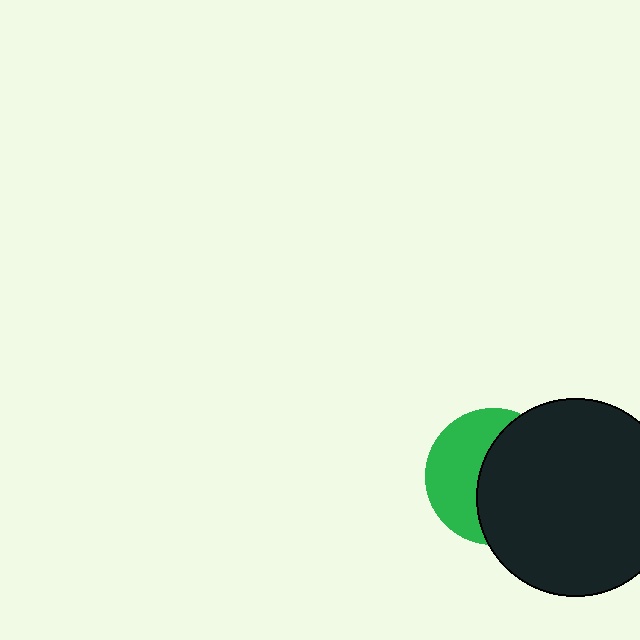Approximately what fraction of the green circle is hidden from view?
Roughly 56% of the green circle is hidden behind the black circle.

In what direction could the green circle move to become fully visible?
The green circle could move left. That would shift it out from behind the black circle entirely.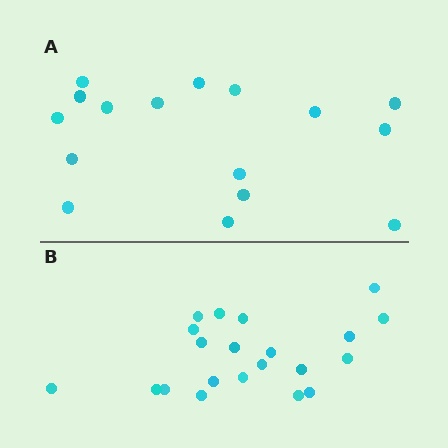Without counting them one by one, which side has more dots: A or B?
Region B (the bottom region) has more dots.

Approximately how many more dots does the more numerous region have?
Region B has about 5 more dots than region A.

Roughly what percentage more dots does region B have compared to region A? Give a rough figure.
About 30% more.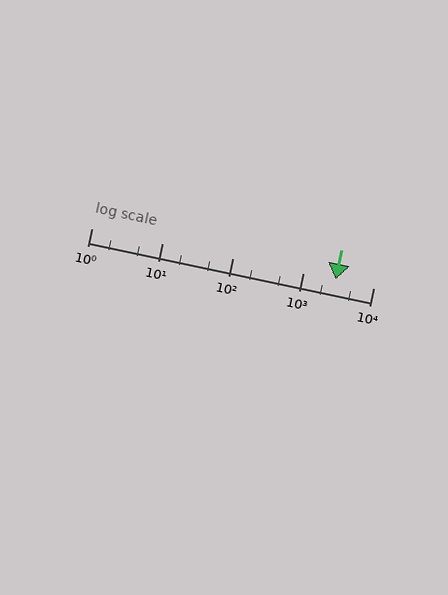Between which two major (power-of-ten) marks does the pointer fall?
The pointer is between 1000 and 10000.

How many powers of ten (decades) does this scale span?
The scale spans 4 decades, from 1 to 10000.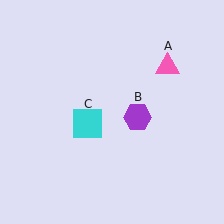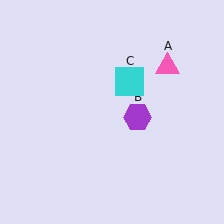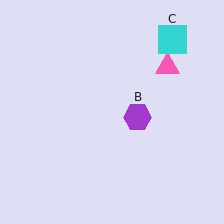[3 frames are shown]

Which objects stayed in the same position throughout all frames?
Pink triangle (object A) and purple hexagon (object B) remained stationary.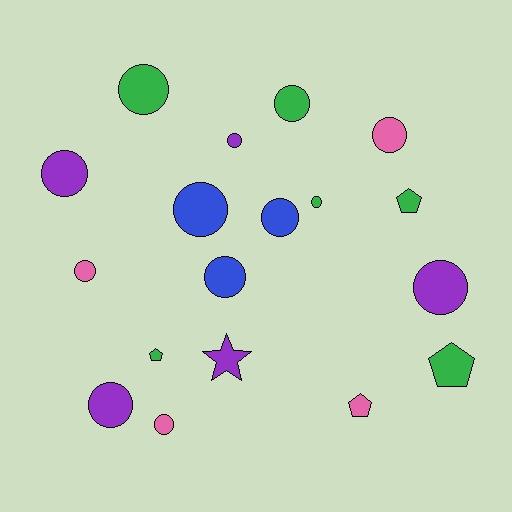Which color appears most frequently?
Green, with 6 objects.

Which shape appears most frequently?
Circle, with 13 objects.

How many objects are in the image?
There are 18 objects.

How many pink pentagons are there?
There is 1 pink pentagon.